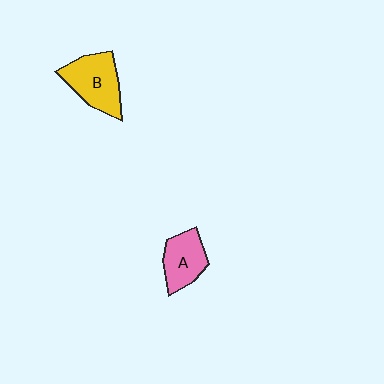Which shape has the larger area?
Shape B (yellow).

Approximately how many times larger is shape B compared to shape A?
Approximately 1.3 times.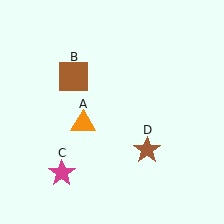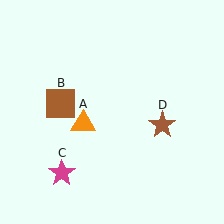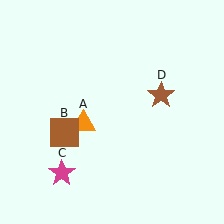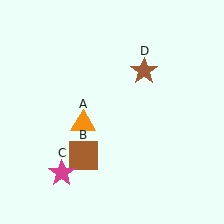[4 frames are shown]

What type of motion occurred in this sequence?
The brown square (object B), brown star (object D) rotated counterclockwise around the center of the scene.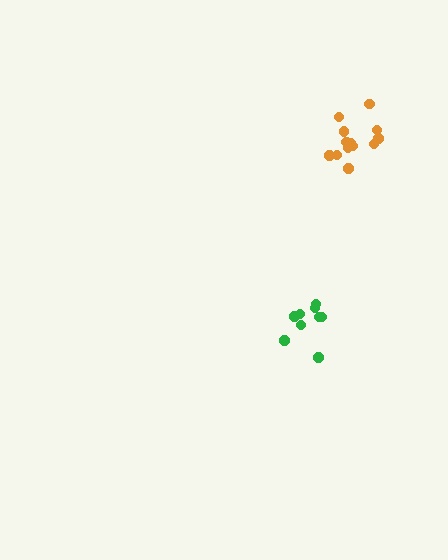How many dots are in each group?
Group 1: 9 dots, Group 2: 13 dots (22 total).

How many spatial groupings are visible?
There are 2 spatial groupings.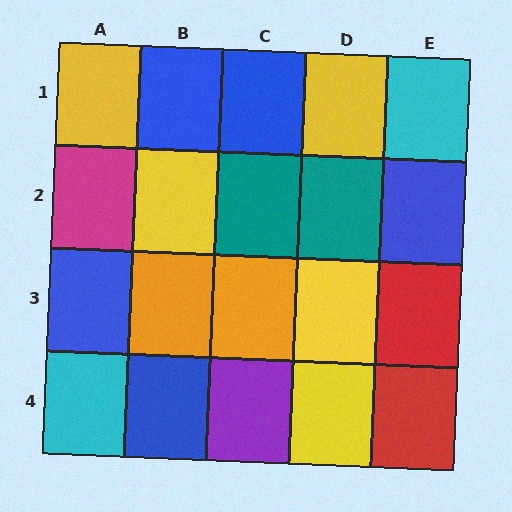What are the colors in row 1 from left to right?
Yellow, blue, blue, yellow, cyan.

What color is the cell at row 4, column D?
Yellow.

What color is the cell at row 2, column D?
Teal.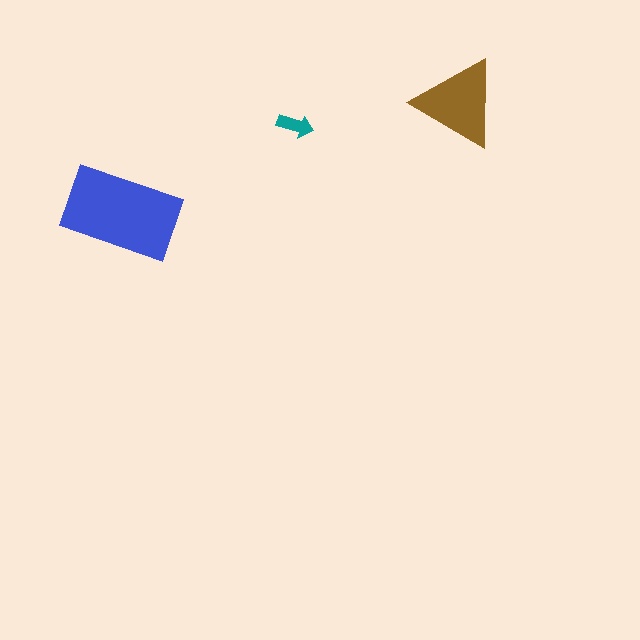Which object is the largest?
The blue rectangle.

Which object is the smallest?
The teal arrow.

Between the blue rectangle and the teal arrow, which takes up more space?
The blue rectangle.